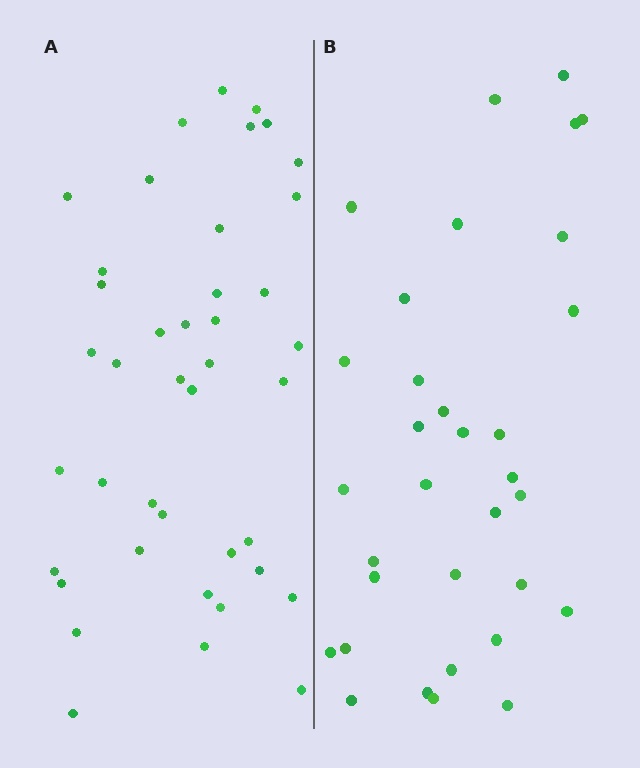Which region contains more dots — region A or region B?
Region A (the left region) has more dots.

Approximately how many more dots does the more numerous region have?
Region A has roughly 8 or so more dots than region B.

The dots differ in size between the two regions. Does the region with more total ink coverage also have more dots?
No. Region B has more total ink coverage because its dots are larger, but region A actually contains more individual dots. Total area can be misleading — the number of items is what matters here.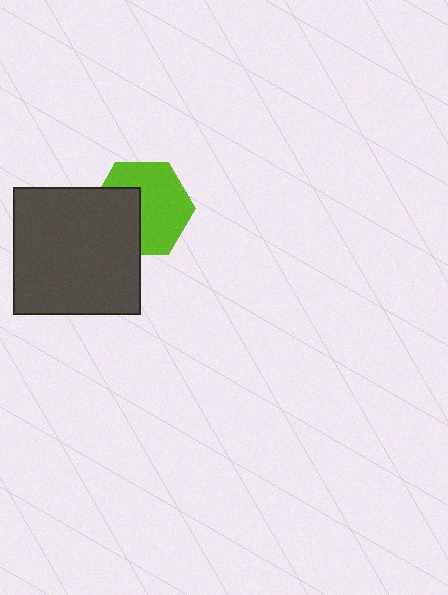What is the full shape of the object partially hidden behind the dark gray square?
The partially hidden object is a lime hexagon.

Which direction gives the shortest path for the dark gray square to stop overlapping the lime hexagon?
Moving left gives the shortest separation.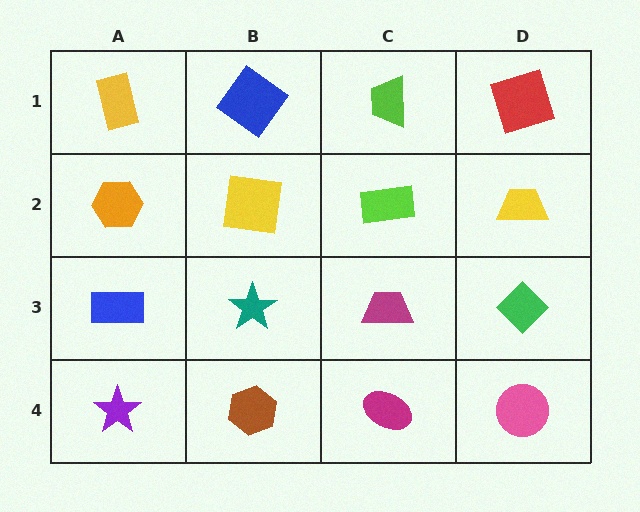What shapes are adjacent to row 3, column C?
A lime rectangle (row 2, column C), a magenta ellipse (row 4, column C), a teal star (row 3, column B), a green diamond (row 3, column D).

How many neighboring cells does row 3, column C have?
4.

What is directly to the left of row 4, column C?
A brown hexagon.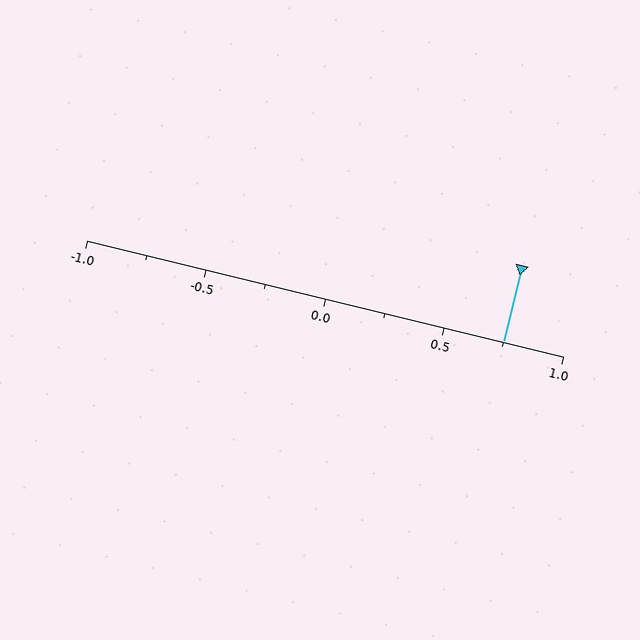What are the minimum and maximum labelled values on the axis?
The axis runs from -1.0 to 1.0.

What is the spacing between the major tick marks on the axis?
The major ticks are spaced 0.5 apart.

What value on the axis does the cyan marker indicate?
The marker indicates approximately 0.75.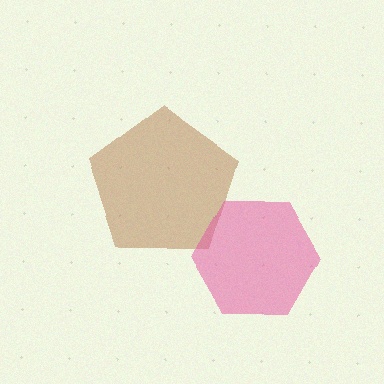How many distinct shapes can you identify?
There are 2 distinct shapes: a brown pentagon, a pink hexagon.